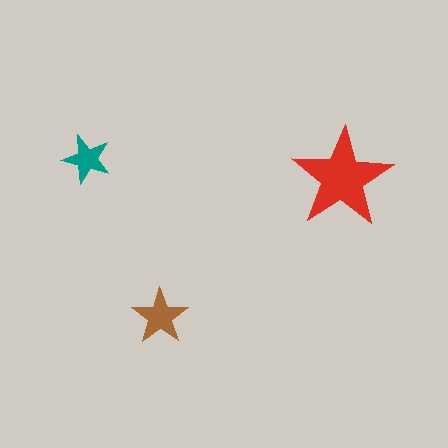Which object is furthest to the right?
The red star is rightmost.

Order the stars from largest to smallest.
the red one, the brown one, the teal one.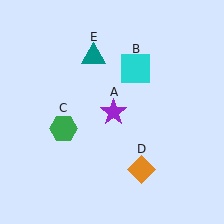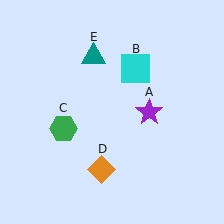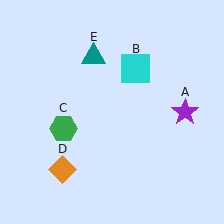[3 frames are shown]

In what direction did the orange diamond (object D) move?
The orange diamond (object D) moved left.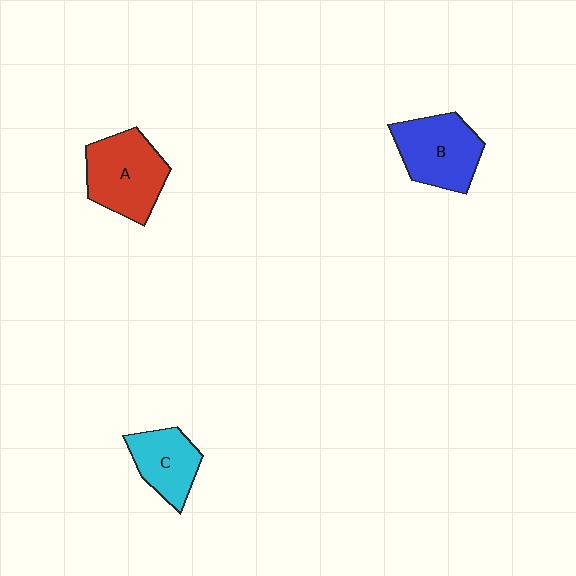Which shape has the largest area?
Shape A (red).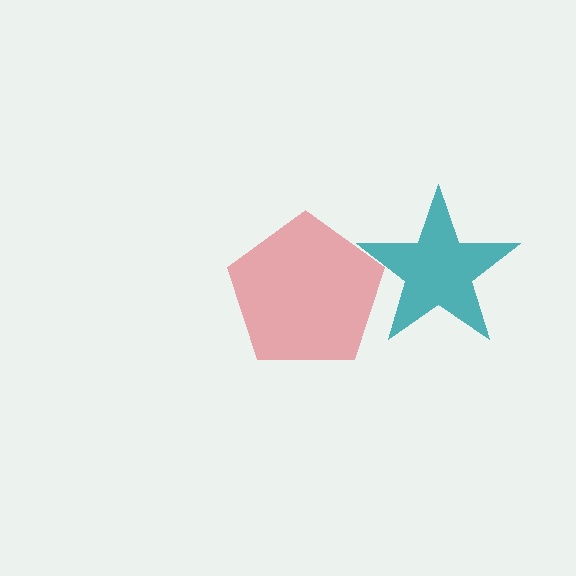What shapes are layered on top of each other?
The layered shapes are: a red pentagon, a teal star.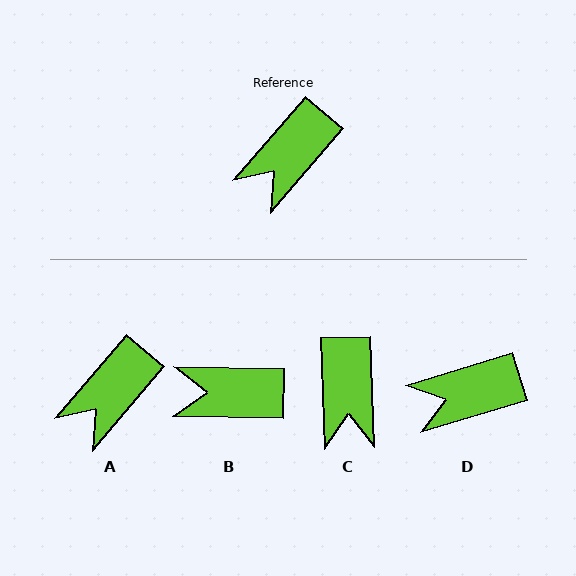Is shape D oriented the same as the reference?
No, it is off by about 32 degrees.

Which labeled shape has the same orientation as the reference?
A.